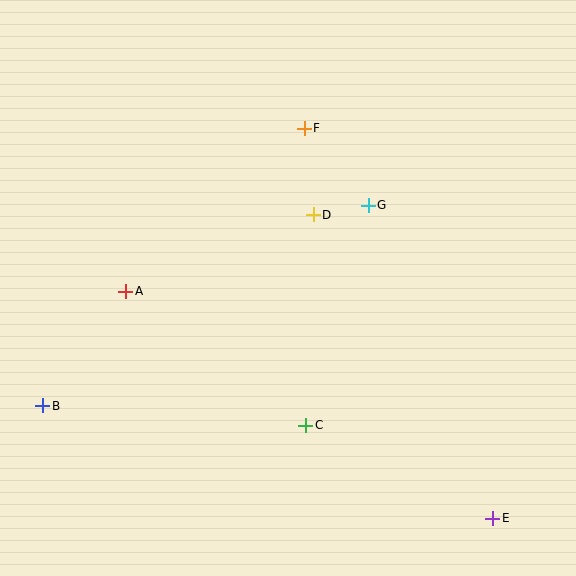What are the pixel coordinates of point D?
Point D is at (313, 215).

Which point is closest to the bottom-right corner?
Point E is closest to the bottom-right corner.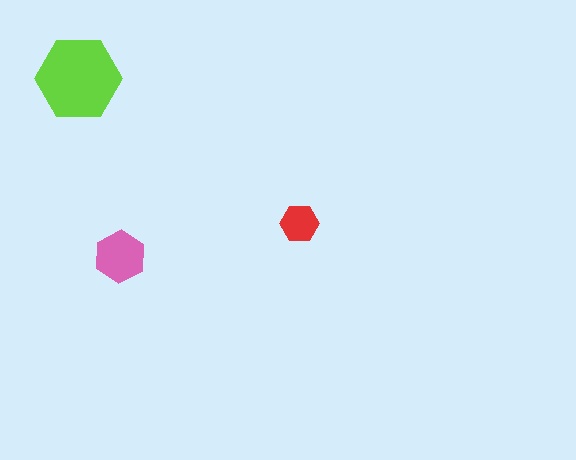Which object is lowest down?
The pink hexagon is bottommost.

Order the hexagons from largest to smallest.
the lime one, the pink one, the red one.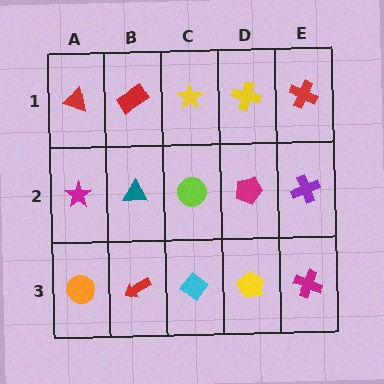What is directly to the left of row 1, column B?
A red triangle.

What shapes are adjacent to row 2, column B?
A red rectangle (row 1, column B), a red arrow (row 3, column B), a magenta star (row 2, column A), a lime circle (row 2, column C).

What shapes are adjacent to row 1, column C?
A lime circle (row 2, column C), a red rectangle (row 1, column B), a yellow cross (row 1, column D).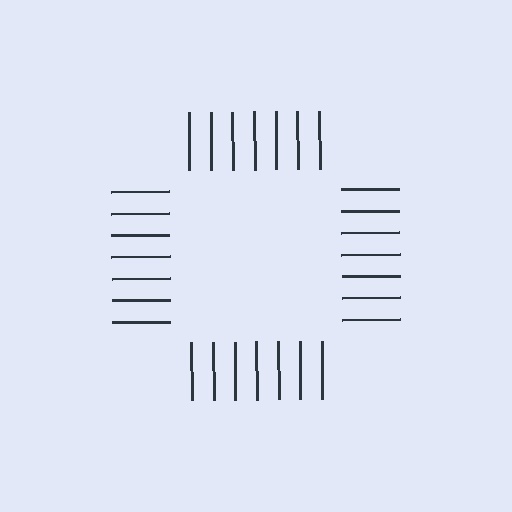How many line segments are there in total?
28 — 7 along each of the 4 edges.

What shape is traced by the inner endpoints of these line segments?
An illusory square — the line segments terminate on its edges but no continuous stroke is drawn.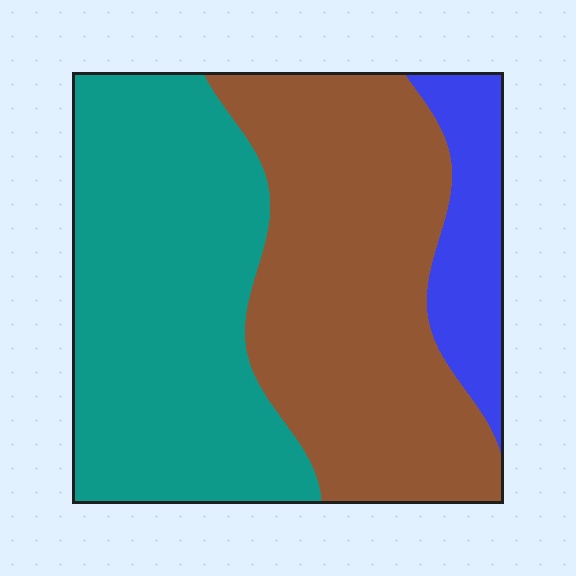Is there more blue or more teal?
Teal.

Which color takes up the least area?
Blue, at roughly 10%.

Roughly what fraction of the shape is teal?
Teal covers 44% of the shape.